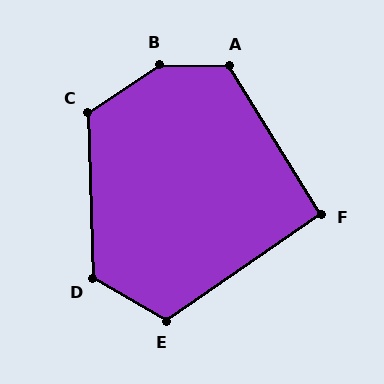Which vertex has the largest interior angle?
B, at approximately 145 degrees.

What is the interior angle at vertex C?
Approximately 122 degrees (obtuse).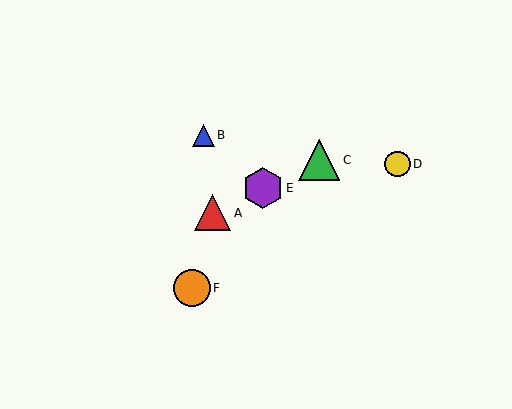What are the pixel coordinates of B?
Object B is at (204, 135).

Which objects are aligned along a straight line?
Objects A, C, E are aligned along a straight line.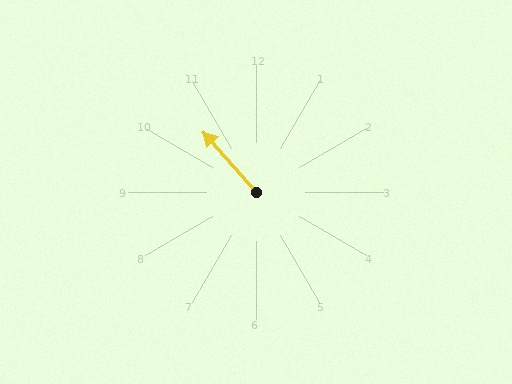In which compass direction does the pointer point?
Northwest.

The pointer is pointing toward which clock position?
Roughly 11 o'clock.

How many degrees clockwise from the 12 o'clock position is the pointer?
Approximately 319 degrees.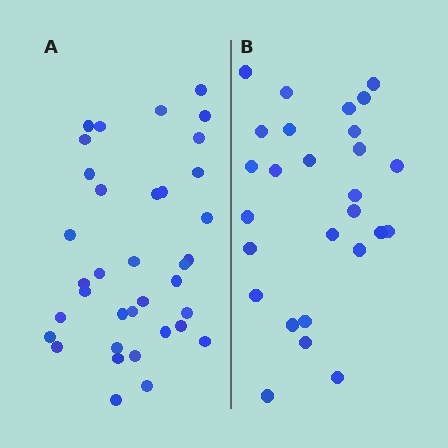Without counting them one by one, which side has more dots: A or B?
Region A (the left region) has more dots.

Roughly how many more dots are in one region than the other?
Region A has roughly 8 or so more dots than region B.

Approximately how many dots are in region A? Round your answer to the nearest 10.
About 40 dots. (The exact count is 36, which rounds to 40.)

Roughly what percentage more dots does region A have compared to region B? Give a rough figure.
About 35% more.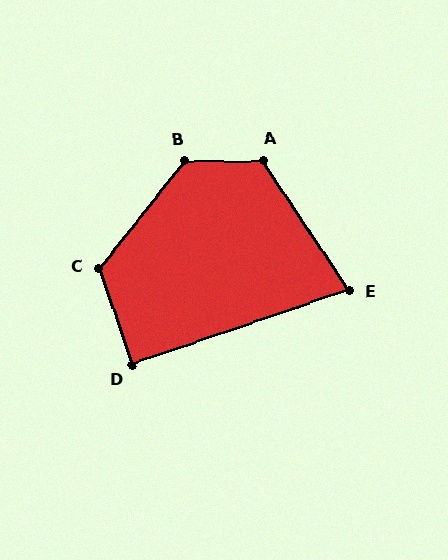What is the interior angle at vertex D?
Approximately 90 degrees (approximately right).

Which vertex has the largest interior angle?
B, at approximately 129 degrees.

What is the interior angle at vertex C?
Approximately 123 degrees (obtuse).